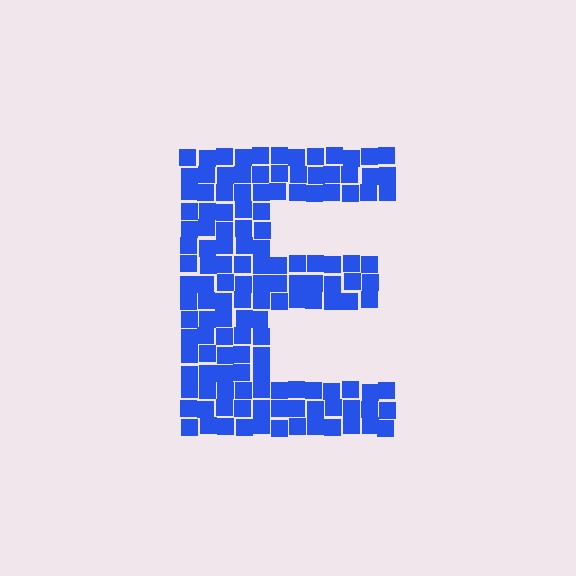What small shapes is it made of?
It is made of small squares.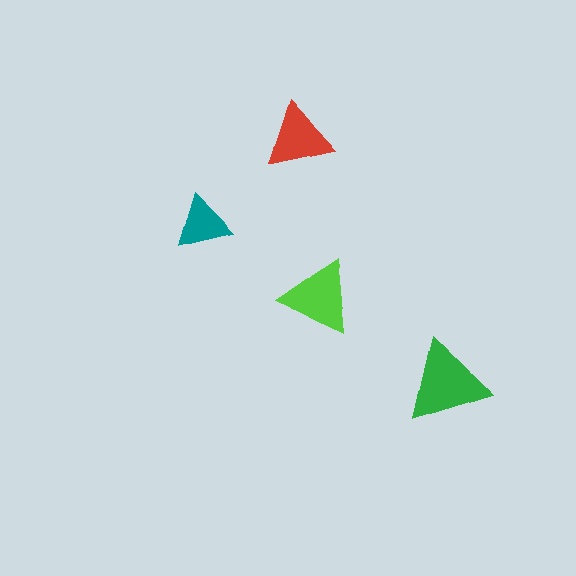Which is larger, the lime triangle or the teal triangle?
The lime one.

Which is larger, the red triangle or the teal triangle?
The red one.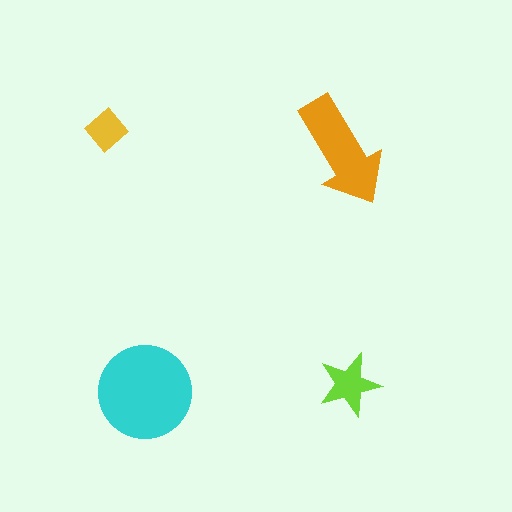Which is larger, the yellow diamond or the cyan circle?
The cyan circle.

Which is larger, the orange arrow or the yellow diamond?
The orange arrow.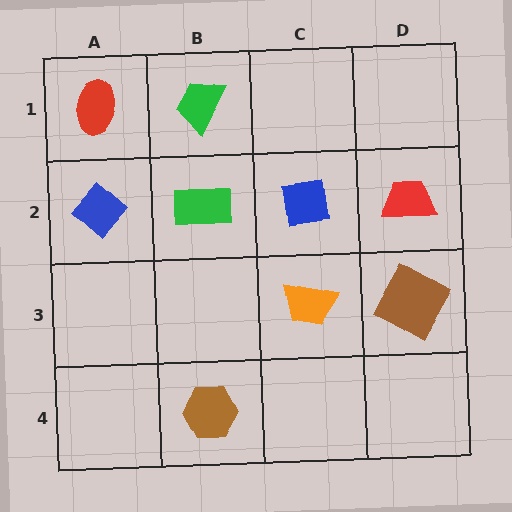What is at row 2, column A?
A blue diamond.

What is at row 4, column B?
A brown hexagon.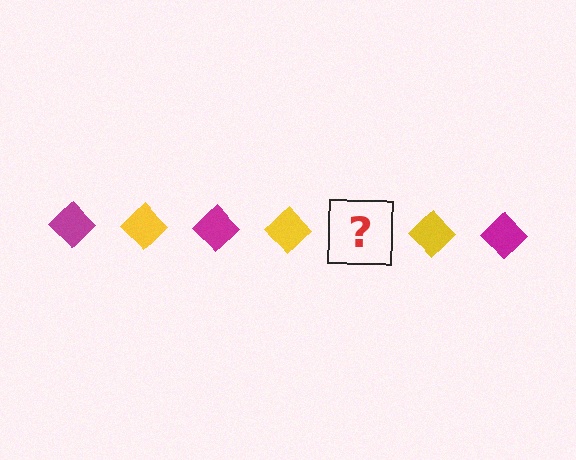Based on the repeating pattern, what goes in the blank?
The blank should be a magenta diamond.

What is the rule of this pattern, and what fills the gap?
The rule is that the pattern cycles through magenta, yellow diamonds. The gap should be filled with a magenta diamond.